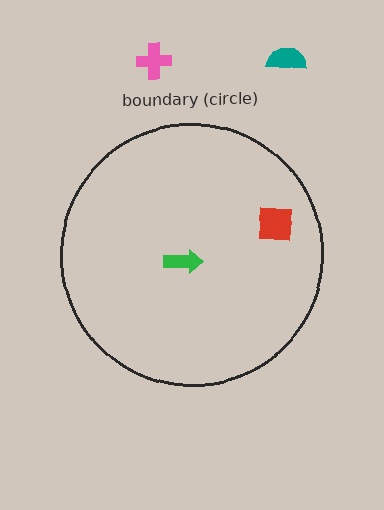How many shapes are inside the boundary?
2 inside, 2 outside.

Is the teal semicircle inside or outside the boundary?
Outside.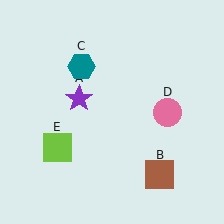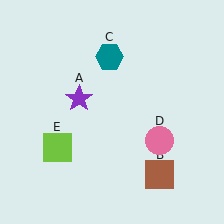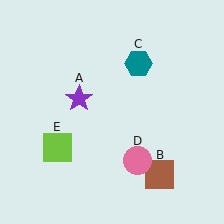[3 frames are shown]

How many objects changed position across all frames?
2 objects changed position: teal hexagon (object C), pink circle (object D).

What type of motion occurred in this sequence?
The teal hexagon (object C), pink circle (object D) rotated clockwise around the center of the scene.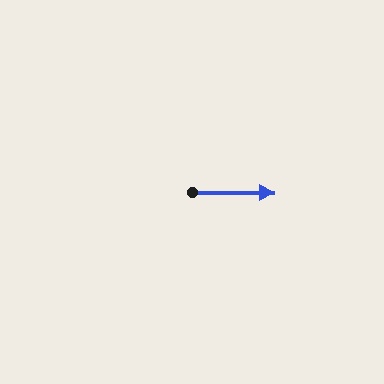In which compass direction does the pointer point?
East.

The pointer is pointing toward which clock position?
Roughly 3 o'clock.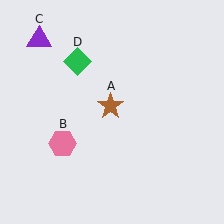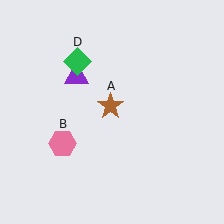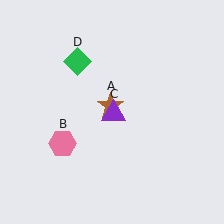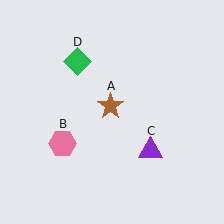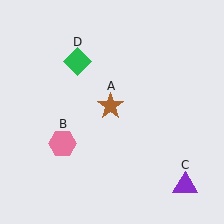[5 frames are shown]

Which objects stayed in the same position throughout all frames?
Brown star (object A) and pink hexagon (object B) and green diamond (object D) remained stationary.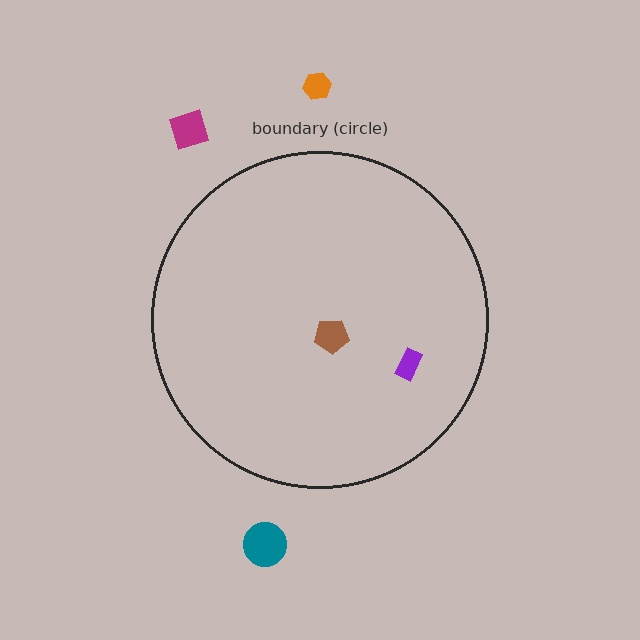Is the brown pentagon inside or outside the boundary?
Inside.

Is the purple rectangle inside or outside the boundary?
Inside.